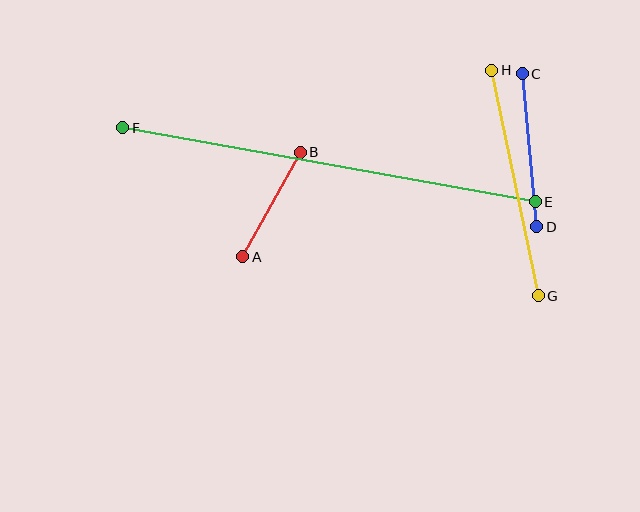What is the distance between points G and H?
The distance is approximately 230 pixels.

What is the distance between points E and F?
The distance is approximately 419 pixels.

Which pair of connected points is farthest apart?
Points E and F are farthest apart.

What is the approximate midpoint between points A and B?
The midpoint is at approximately (271, 204) pixels.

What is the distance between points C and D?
The distance is approximately 154 pixels.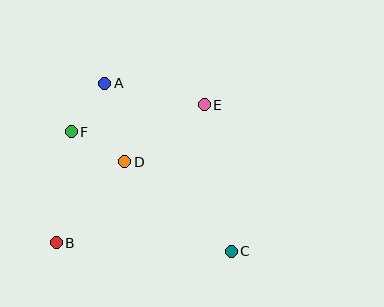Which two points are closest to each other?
Points A and F are closest to each other.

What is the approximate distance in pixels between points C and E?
The distance between C and E is approximately 149 pixels.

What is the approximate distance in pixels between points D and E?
The distance between D and E is approximately 98 pixels.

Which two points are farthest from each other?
Points A and C are farthest from each other.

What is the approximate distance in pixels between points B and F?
The distance between B and F is approximately 112 pixels.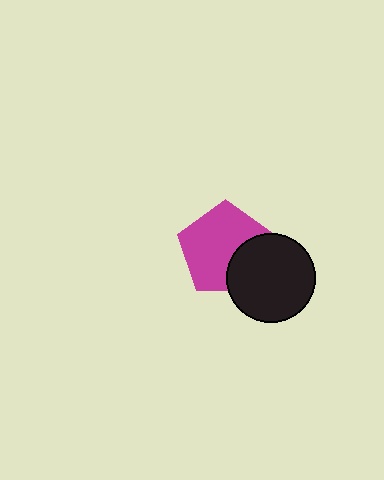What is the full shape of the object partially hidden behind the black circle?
The partially hidden object is a magenta pentagon.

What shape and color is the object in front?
The object in front is a black circle.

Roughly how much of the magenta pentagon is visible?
Most of it is visible (roughly 70%).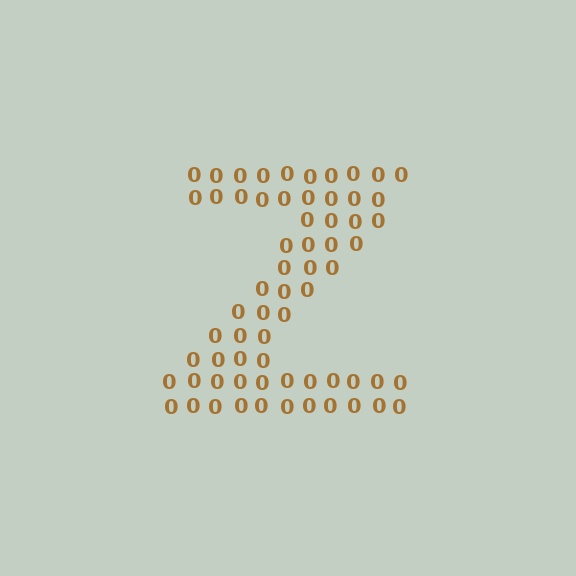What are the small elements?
The small elements are digit 0's.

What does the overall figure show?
The overall figure shows the letter Z.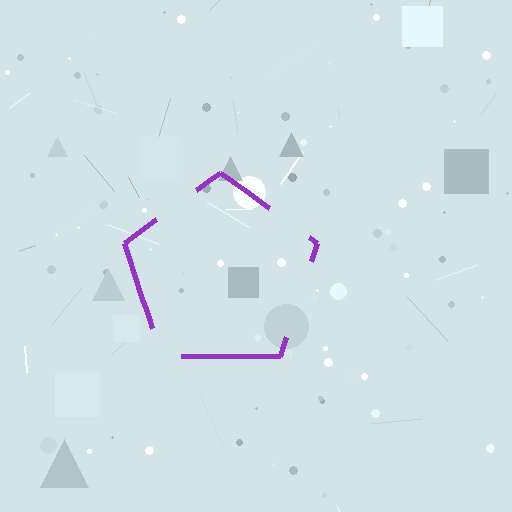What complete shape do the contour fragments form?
The contour fragments form a pentagon.